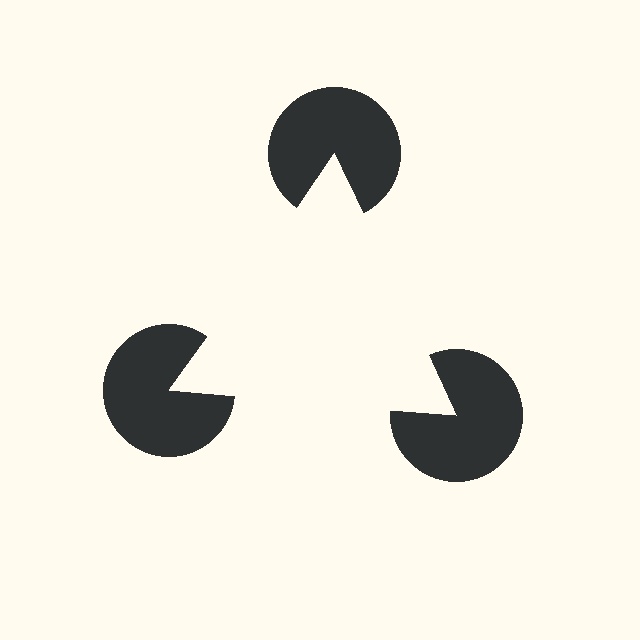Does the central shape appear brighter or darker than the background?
It typically appears slightly brighter than the background, even though no actual brightness change is drawn.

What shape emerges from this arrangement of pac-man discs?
An illusory triangle — its edges are inferred from the aligned wedge cuts in the pac-man discs, not physically drawn.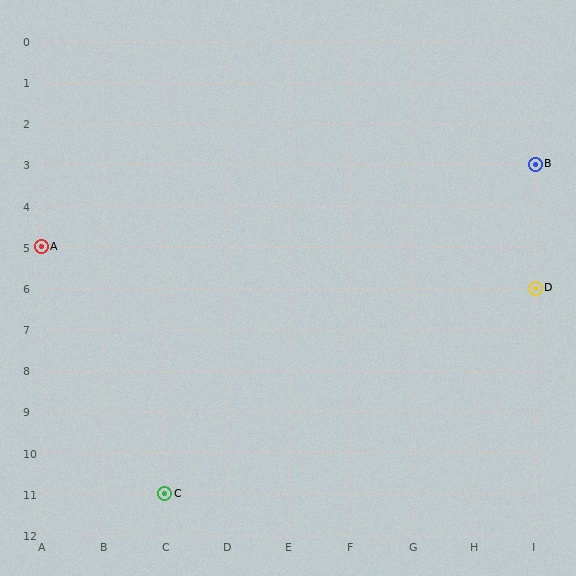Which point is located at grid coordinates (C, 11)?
Point C is at (C, 11).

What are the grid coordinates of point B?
Point B is at grid coordinates (I, 3).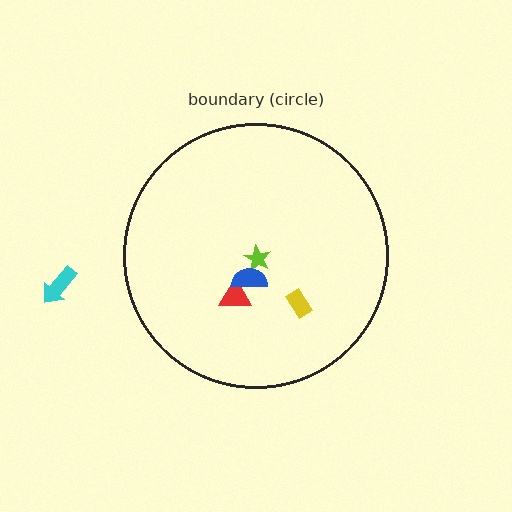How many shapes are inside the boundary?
4 inside, 1 outside.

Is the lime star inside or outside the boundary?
Inside.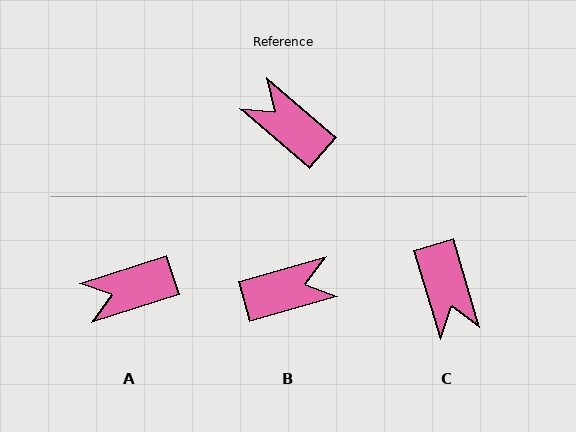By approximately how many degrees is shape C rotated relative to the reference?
Approximately 147 degrees counter-clockwise.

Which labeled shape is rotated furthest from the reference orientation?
C, about 147 degrees away.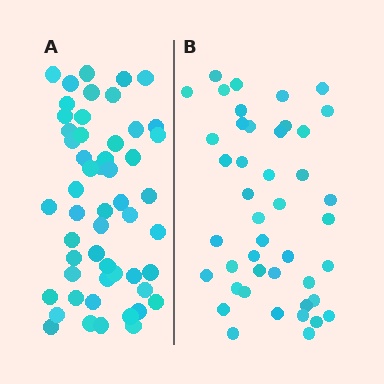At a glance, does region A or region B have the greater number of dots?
Region A (the left region) has more dots.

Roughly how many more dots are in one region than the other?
Region A has roughly 8 or so more dots than region B.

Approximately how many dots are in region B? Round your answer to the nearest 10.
About 40 dots. (The exact count is 44, which rounds to 40.)